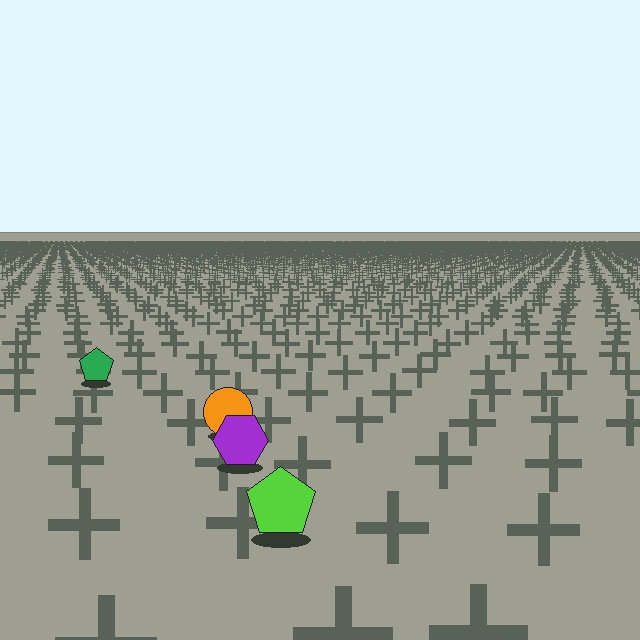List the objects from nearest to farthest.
From nearest to farthest: the lime pentagon, the purple hexagon, the orange circle, the green pentagon.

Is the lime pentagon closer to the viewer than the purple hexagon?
Yes. The lime pentagon is closer — you can tell from the texture gradient: the ground texture is coarser near it.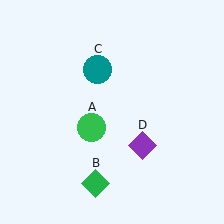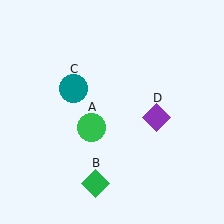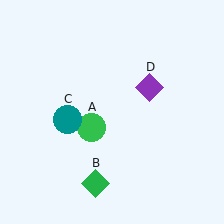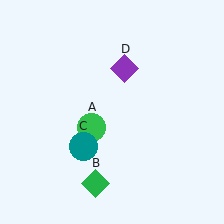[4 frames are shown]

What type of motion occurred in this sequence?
The teal circle (object C), purple diamond (object D) rotated counterclockwise around the center of the scene.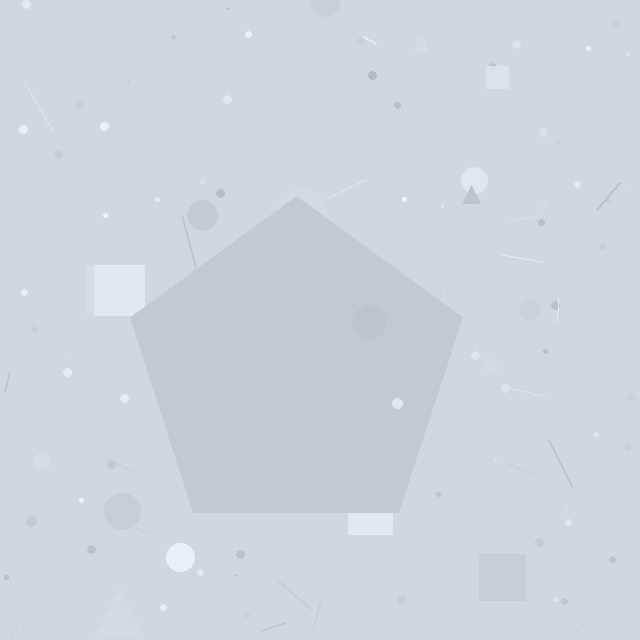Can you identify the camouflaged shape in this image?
The camouflaged shape is a pentagon.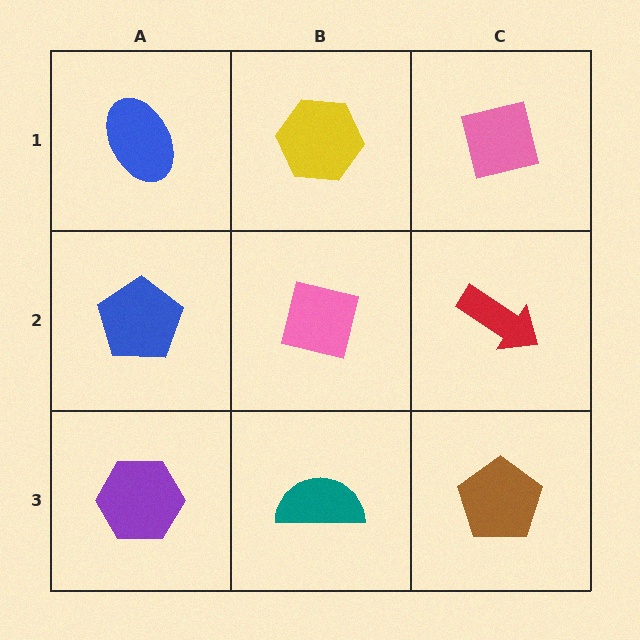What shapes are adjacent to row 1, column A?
A blue pentagon (row 2, column A), a yellow hexagon (row 1, column B).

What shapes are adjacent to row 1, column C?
A red arrow (row 2, column C), a yellow hexagon (row 1, column B).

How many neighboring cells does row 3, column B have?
3.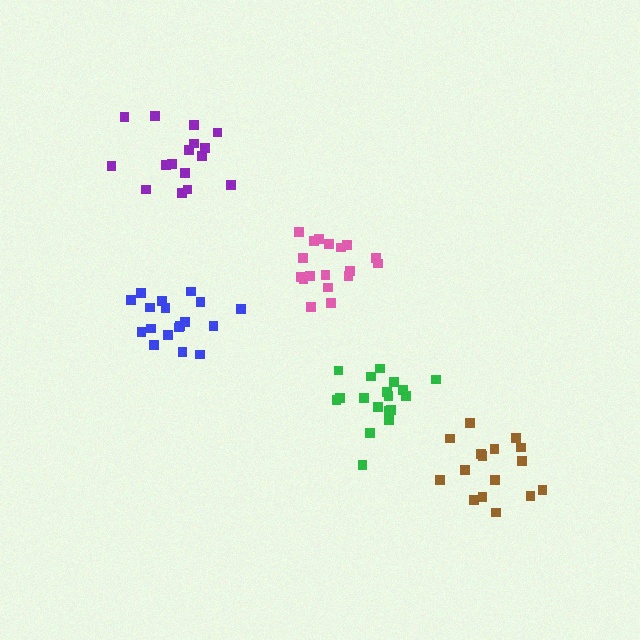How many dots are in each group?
Group 1: 18 dots, Group 2: 18 dots, Group 3: 16 dots, Group 4: 16 dots, Group 5: 18 dots (86 total).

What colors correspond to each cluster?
The clusters are colored: blue, green, brown, purple, pink.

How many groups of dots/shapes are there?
There are 5 groups.